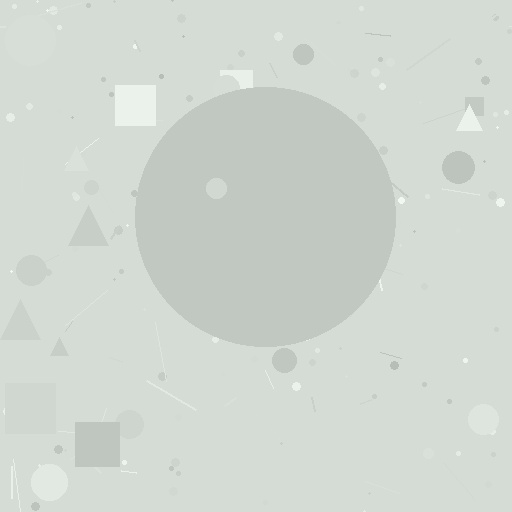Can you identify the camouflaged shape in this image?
The camouflaged shape is a circle.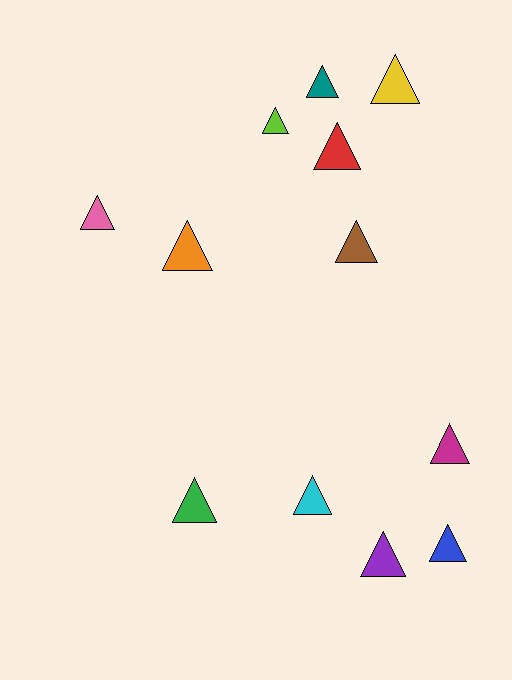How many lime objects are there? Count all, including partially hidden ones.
There is 1 lime object.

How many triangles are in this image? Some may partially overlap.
There are 12 triangles.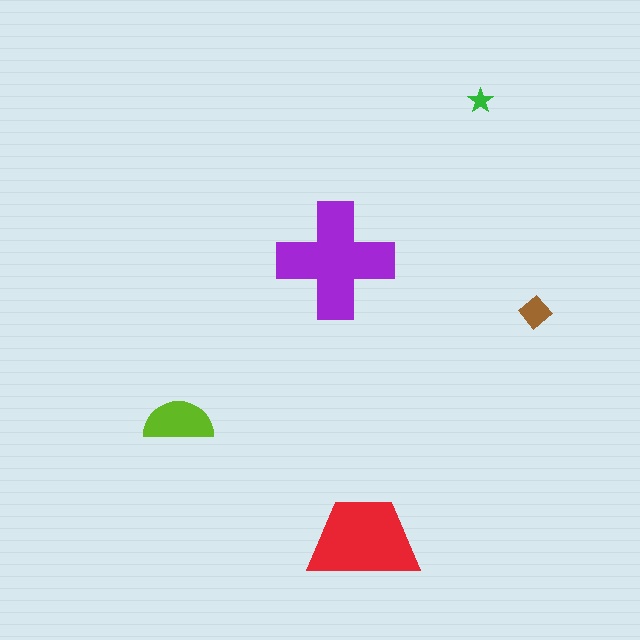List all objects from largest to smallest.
The purple cross, the red trapezoid, the lime semicircle, the brown diamond, the green star.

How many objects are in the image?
There are 5 objects in the image.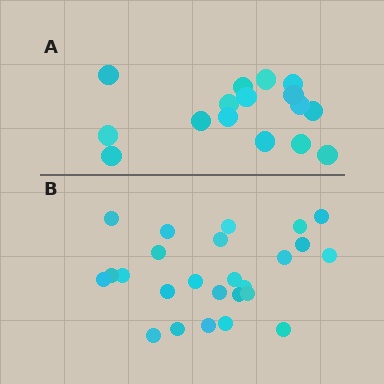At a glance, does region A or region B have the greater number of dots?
Region B (the bottom region) has more dots.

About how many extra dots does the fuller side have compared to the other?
Region B has roughly 8 or so more dots than region A.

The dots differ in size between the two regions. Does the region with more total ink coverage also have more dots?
No. Region A has more total ink coverage because its dots are larger, but region B actually contains more individual dots. Total area can be misleading — the number of items is what matters here.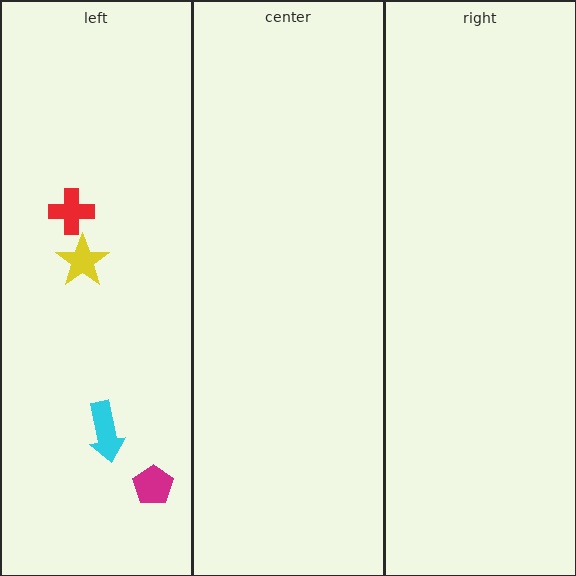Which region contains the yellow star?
The left region.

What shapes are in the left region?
The red cross, the magenta pentagon, the yellow star, the cyan arrow.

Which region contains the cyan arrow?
The left region.